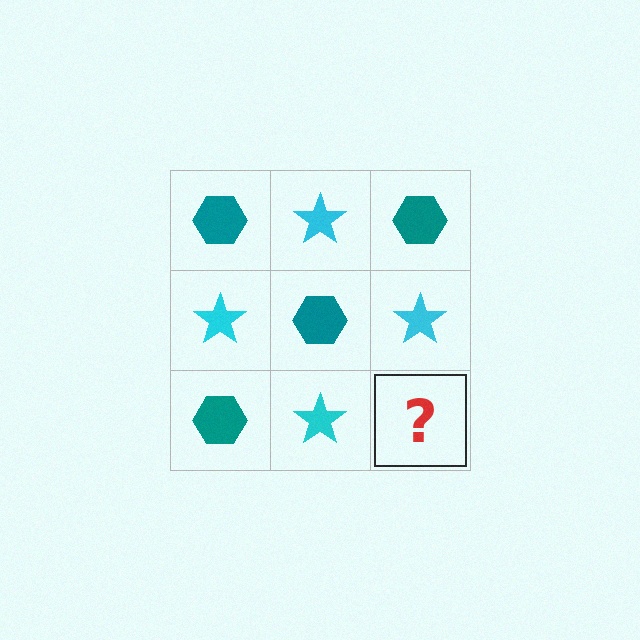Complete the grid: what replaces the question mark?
The question mark should be replaced with a teal hexagon.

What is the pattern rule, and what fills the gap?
The rule is that it alternates teal hexagon and cyan star in a checkerboard pattern. The gap should be filled with a teal hexagon.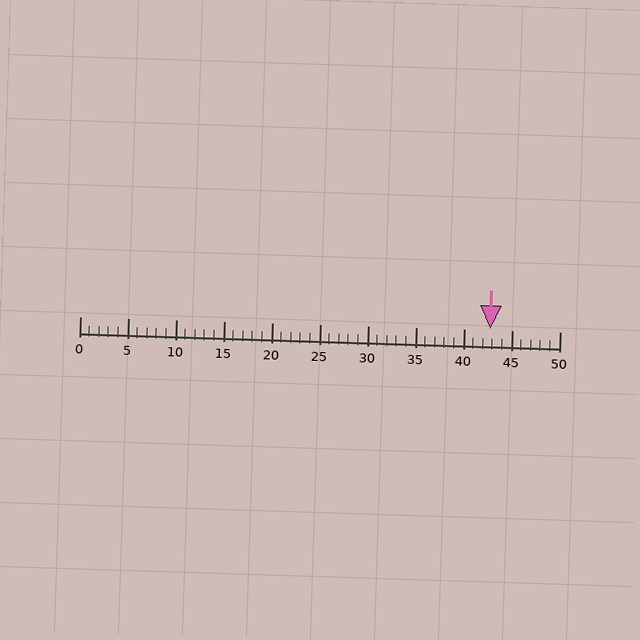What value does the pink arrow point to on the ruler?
The pink arrow points to approximately 43.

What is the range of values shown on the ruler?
The ruler shows values from 0 to 50.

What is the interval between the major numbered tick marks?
The major tick marks are spaced 5 units apart.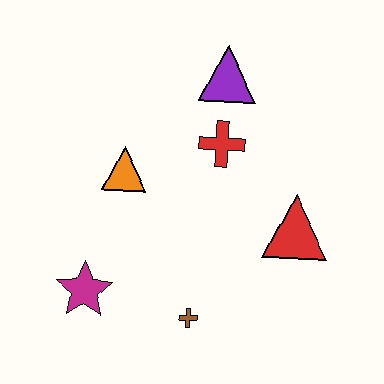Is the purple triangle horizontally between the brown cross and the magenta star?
No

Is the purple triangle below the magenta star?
No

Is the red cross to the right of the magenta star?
Yes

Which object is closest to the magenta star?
The brown cross is closest to the magenta star.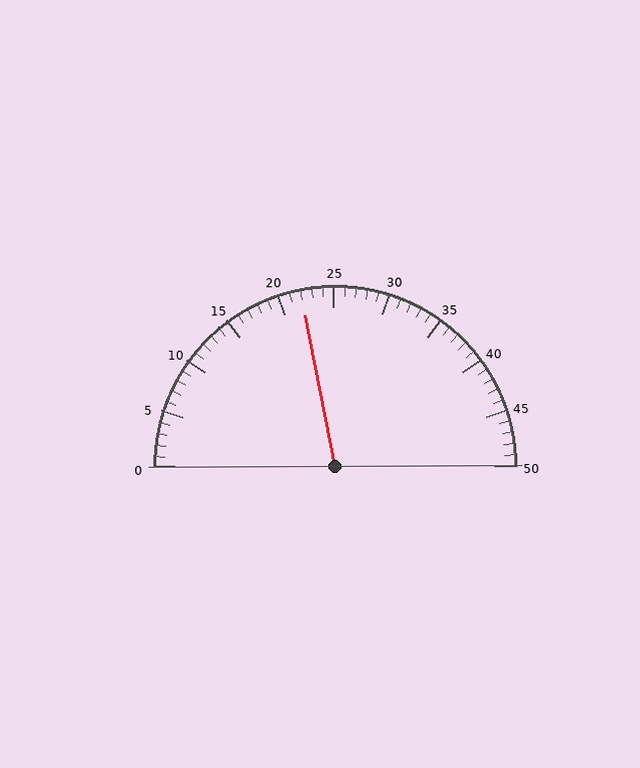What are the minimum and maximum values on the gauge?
The gauge ranges from 0 to 50.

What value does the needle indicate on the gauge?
The needle indicates approximately 22.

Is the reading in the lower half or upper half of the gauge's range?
The reading is in the lower half of the range (0 to 50).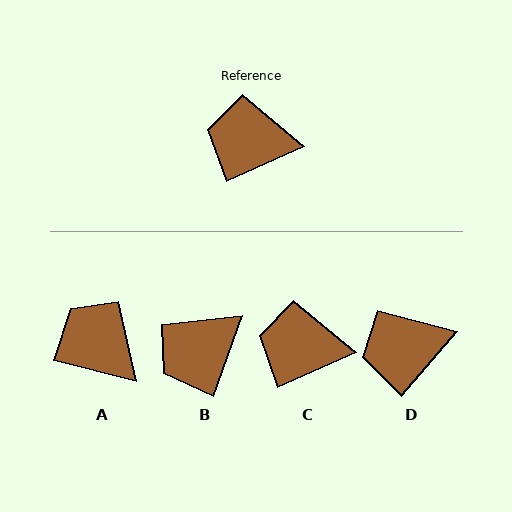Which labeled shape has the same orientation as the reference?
C.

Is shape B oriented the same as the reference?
No, it is off by about 46 degrees.